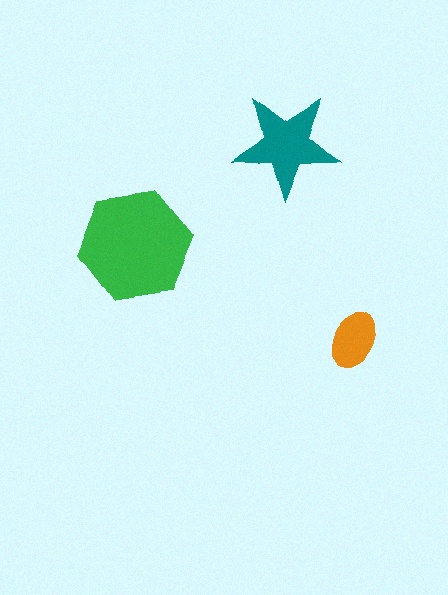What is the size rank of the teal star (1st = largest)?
2nd.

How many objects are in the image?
There are 3 objects in the image.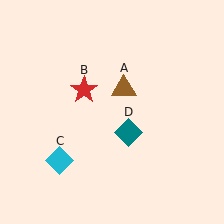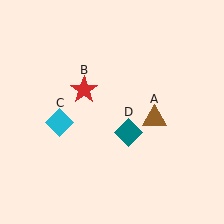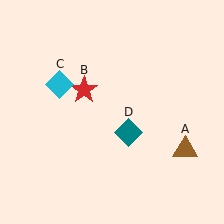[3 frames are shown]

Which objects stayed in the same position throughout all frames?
Red star (object B) and teal diamond (object D) remained stationary.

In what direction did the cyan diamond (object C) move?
The cyan diamond (object C) moved up.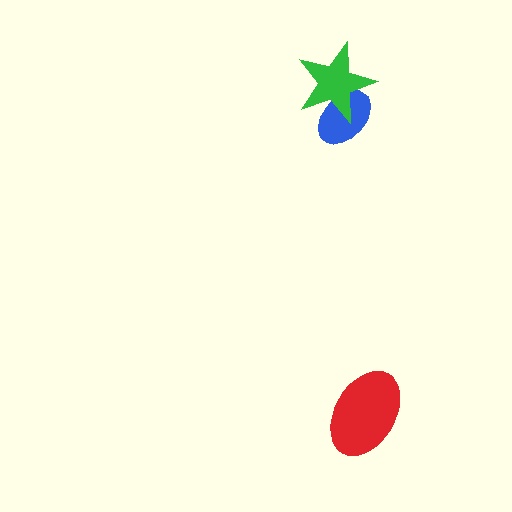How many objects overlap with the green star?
1 object overlaps with the green star.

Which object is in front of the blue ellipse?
The green star is in front of the blue ellipse.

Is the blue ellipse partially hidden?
Yes, it is partially covered by another shape.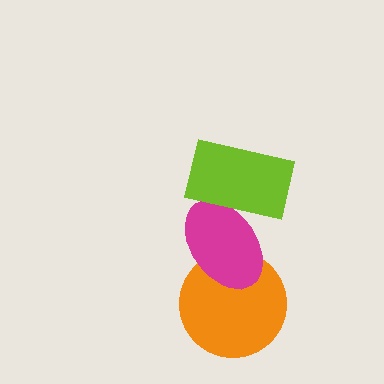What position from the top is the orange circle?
The orange circle is 3rd from the top.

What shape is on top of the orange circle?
The magenta ellipse is on top of the orange circle.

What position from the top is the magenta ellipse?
The magenta ellipse is 2nd from the top.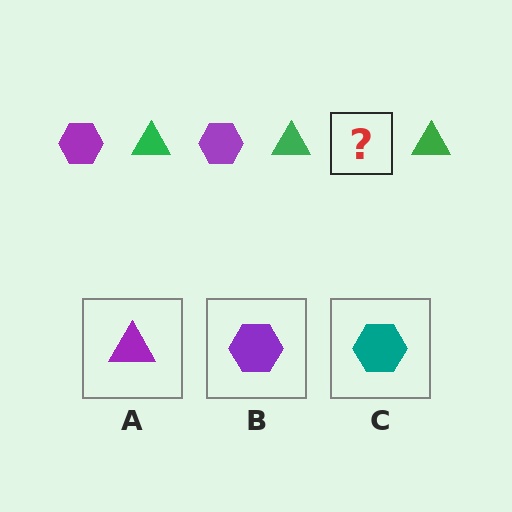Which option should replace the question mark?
Option B.